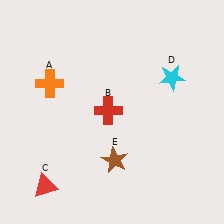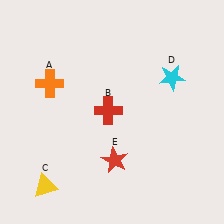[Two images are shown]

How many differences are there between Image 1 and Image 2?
There are 2 differences between the two images.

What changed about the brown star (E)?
In Image 1, E is brown. In Image 2, it changed to red.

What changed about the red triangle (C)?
In Image 1, C is red. In Image 2, it changed to yellow.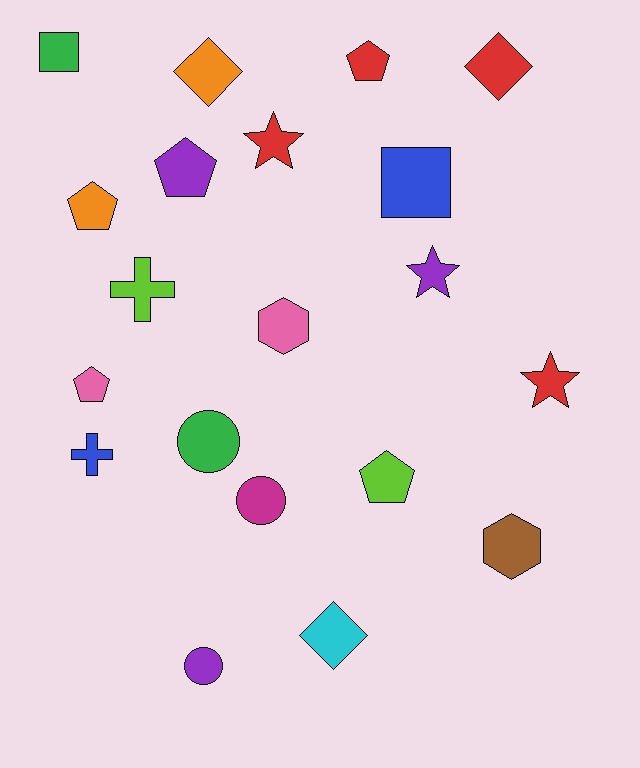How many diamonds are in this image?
There are 3 diamonds.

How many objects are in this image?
There are 20 objects.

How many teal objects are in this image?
There are no teal objects.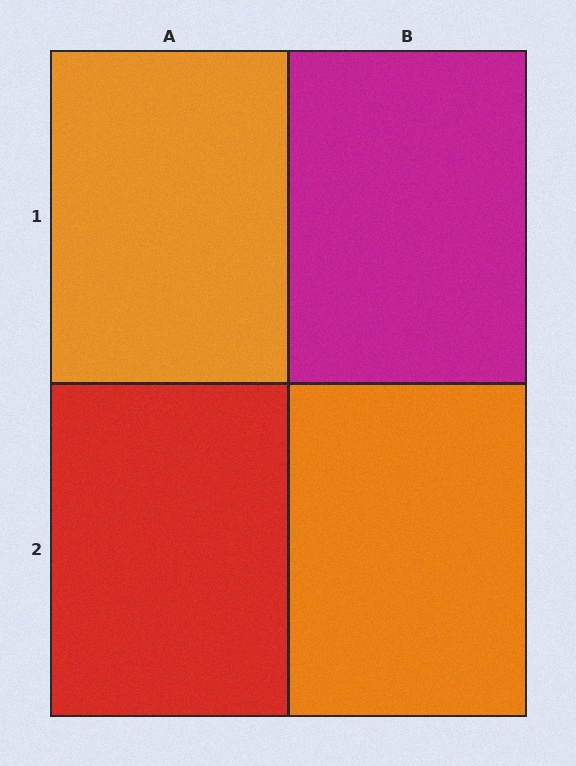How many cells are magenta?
1 cell is magenta.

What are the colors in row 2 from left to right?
Red, orange.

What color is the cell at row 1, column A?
Orange.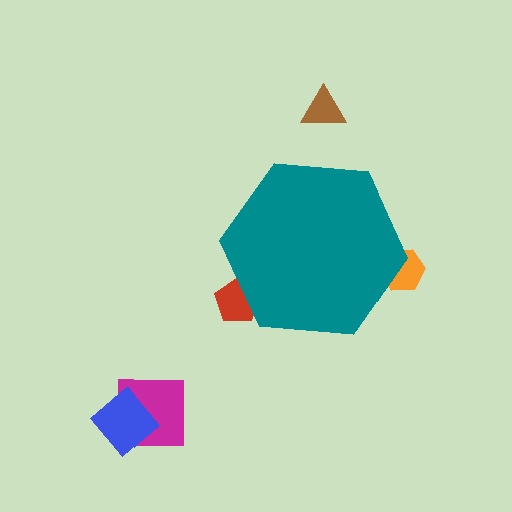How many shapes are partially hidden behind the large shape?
2 shapes are partially hidden.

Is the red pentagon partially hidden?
Yes, the red pentagon is partially hidden behind the teal hexagon.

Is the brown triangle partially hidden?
No, the brown triangle is fully visible.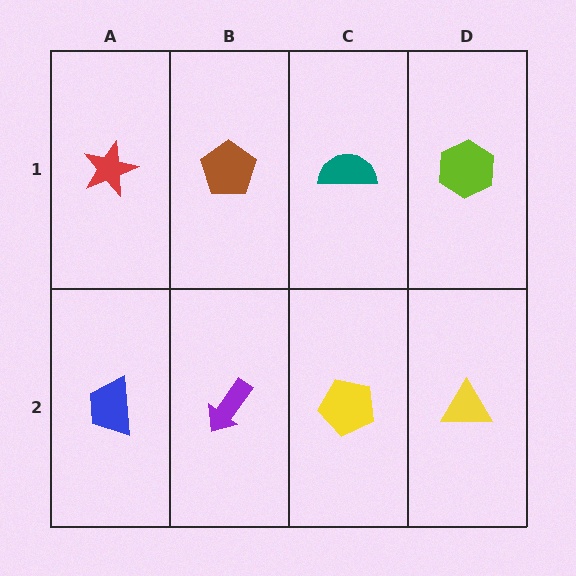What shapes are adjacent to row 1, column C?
A yellow pentagon (row 2, column C), a brown pentagon (row 1, column B), a lime hexagon (row 1, column D).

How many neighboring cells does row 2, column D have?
2.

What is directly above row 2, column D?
A lime hexagon.